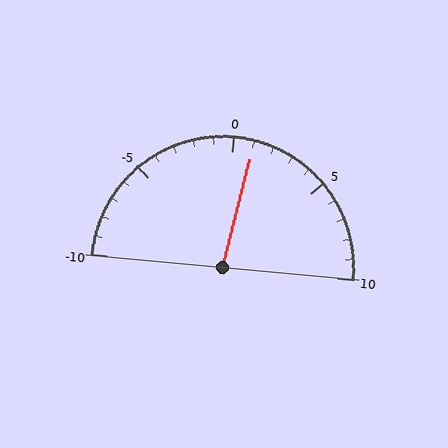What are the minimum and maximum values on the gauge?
The gauge ranges from -10 to 10.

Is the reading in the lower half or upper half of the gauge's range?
The reading is in the upper half of the range (-10 to 10).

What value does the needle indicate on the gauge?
The needle indicates approximately 1.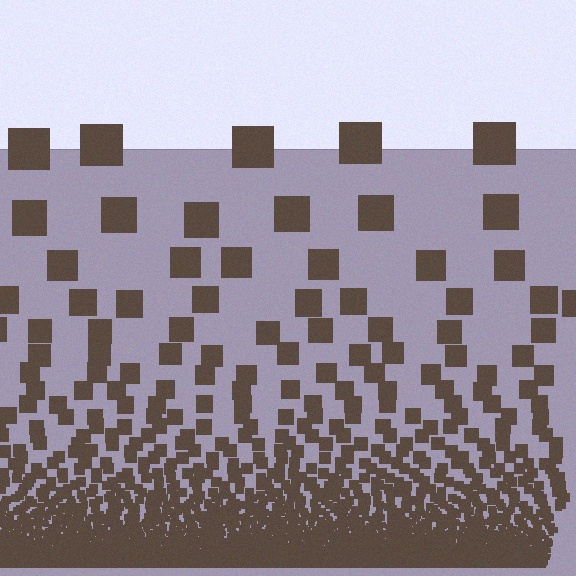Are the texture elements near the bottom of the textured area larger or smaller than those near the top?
Smaller. The gradient is inverted — elements near the bottom are smaller and denser.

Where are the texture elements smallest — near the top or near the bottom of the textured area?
Near the bottom.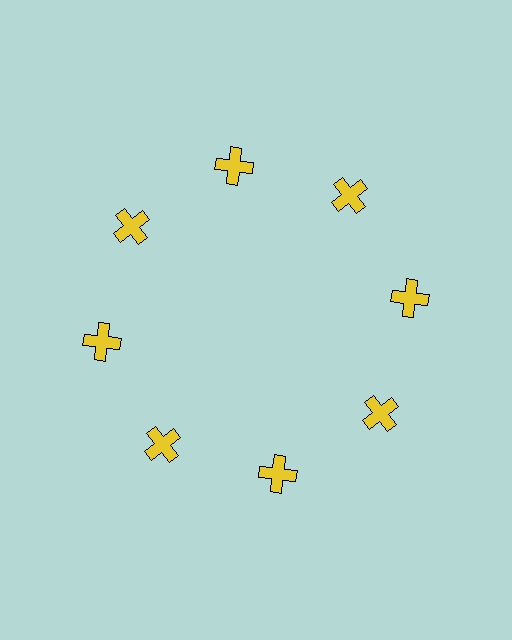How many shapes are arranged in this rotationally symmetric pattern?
There are 8 shapes, arranged in 8 groups of 1.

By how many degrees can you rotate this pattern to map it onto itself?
The pattern maps onto itself every 45 degrees of rotation.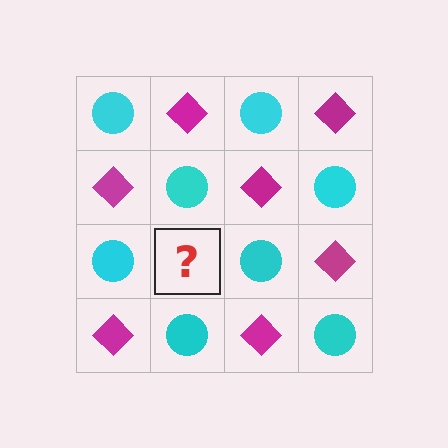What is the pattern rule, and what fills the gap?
The rule is that it alternates cyan circle and magenta diamond in a checkerboard pattern. The gap should be filled with a magenta diamond.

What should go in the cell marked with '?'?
The missing cell should contain a magenta diamond.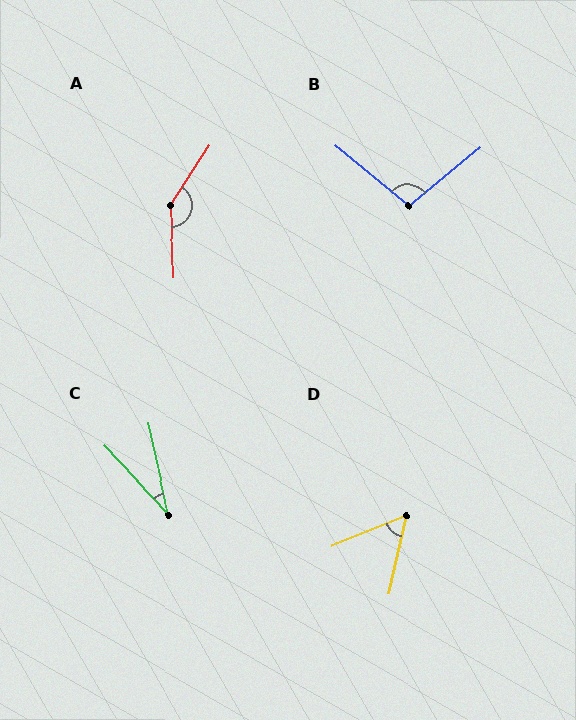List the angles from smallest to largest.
C (30°), D (55°), B (101°), A (144°).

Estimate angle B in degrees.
Approximately 101 degrees.